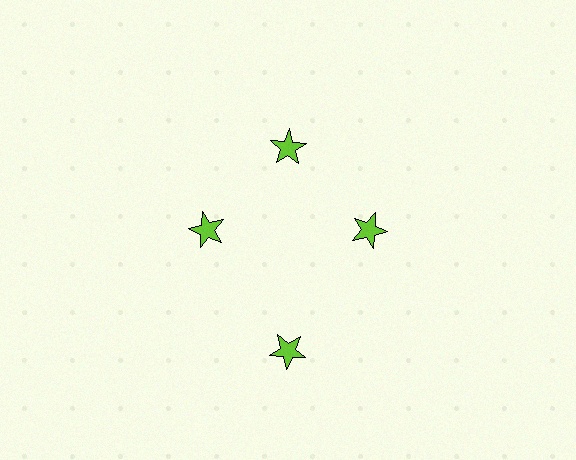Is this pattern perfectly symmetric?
No. The 4 lime stars are arranged in a ring, but one element near the 6 o'clock position is pushed outward from the center, breaking the 4-fold rotational symmetry.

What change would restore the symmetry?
The symmetry would be restored by moving it inward, back onto the ring so that all 4 stars sit at equal angles and equal distance from the center.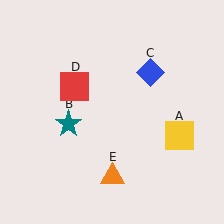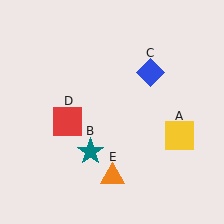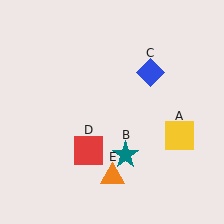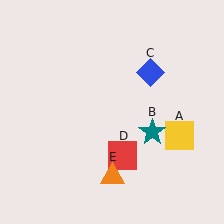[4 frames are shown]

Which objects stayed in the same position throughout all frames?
Yellow square (object A) and blue diamond (object C) and orange triangle (object E) remained stationary.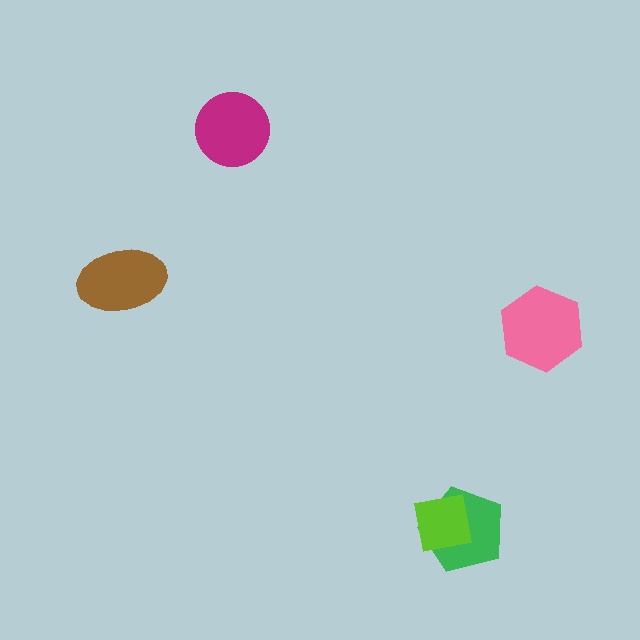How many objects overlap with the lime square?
1 object overlaps with the lime square.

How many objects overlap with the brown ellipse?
0 objects overlap with the brown ellipse.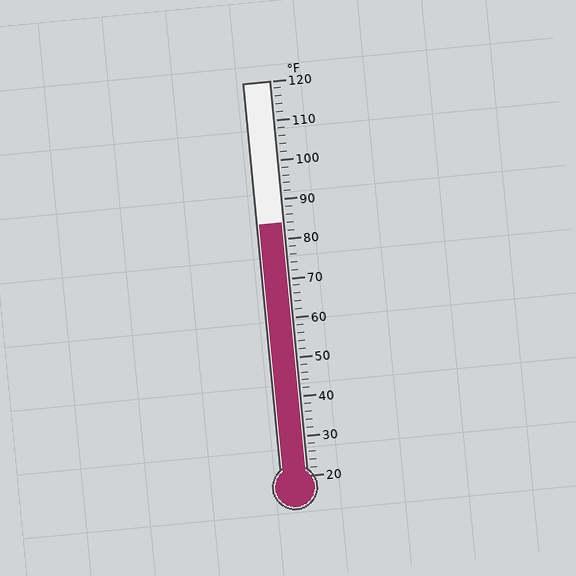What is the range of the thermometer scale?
The thermometer scale ranges from 20°F to 120°F.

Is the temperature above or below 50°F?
The temperature is above 50°F.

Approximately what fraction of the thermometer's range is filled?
The thermometer is filled to approximately 65% of its range.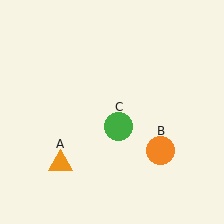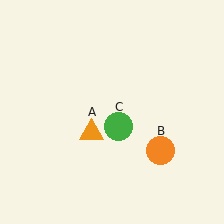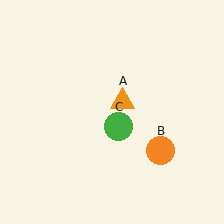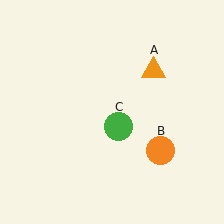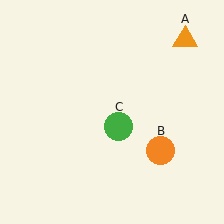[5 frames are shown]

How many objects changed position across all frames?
1 object changed position: orange triangle (object A).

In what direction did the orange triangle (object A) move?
The orange triangle (object A) moved up and to the right.